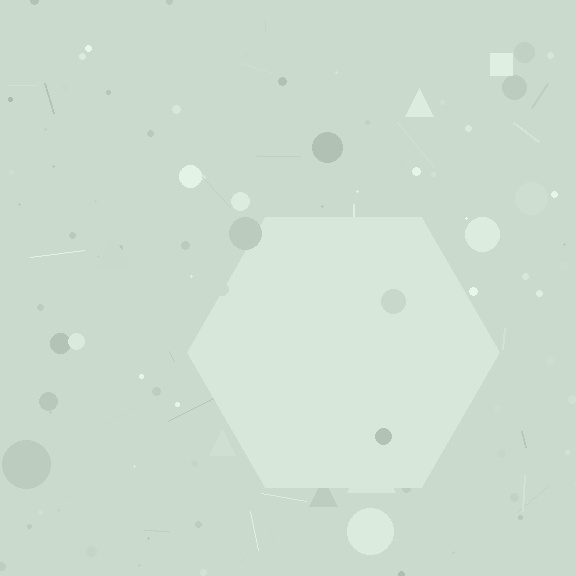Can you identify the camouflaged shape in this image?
The camouflaged shape is a hexagon.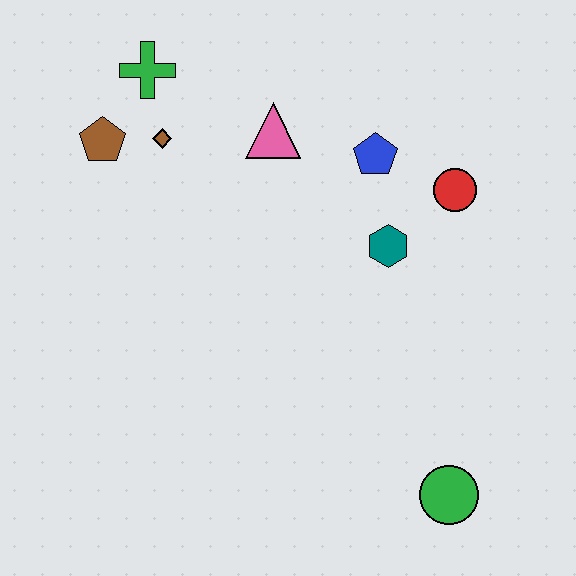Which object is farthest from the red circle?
The brown pentagon is farthest from the red circle.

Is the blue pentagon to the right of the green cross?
Yes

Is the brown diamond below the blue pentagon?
No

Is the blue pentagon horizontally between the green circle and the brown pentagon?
Yes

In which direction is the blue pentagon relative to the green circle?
The blue pentagon is above the green circle.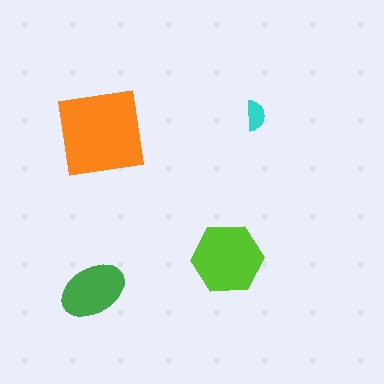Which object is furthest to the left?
The green ellipse is leftmost.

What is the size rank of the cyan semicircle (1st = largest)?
4th.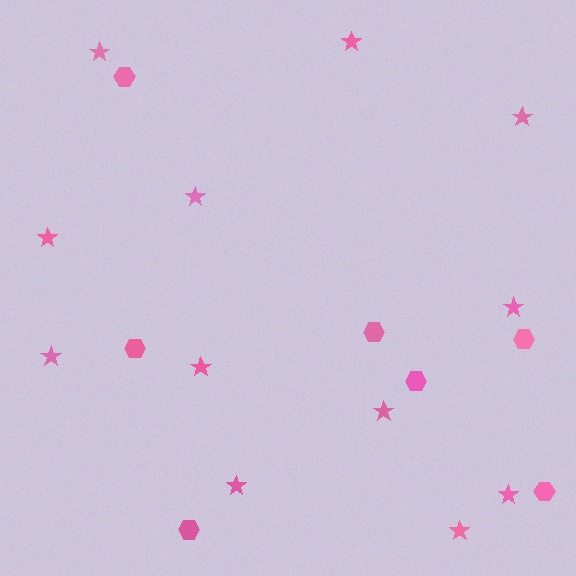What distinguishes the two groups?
There are 2 groups: one group of stars (12) and one group of hexagons (7).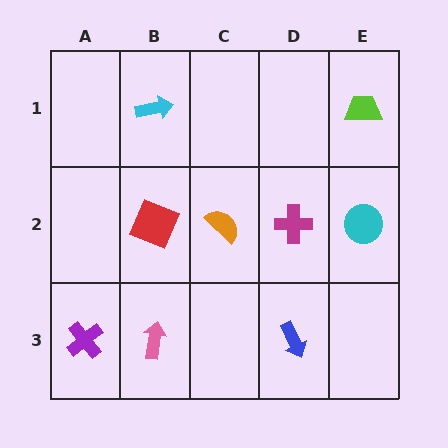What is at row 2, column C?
An orange semicircle.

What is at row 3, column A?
A purple cross.